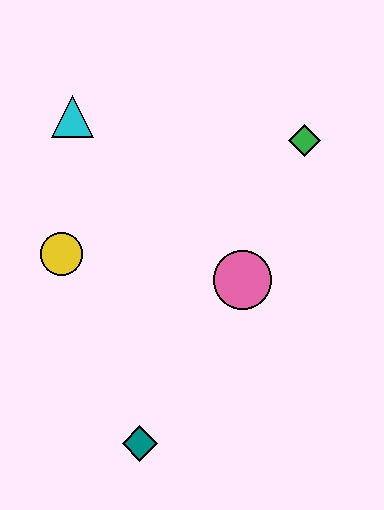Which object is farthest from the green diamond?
The teal diamond is farthest from the green diamond.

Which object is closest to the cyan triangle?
The yellow circle is closest to the cyan triangle.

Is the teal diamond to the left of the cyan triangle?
No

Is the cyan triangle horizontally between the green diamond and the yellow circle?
Yes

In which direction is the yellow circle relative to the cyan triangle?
The yellow circle is below the cyan triangle.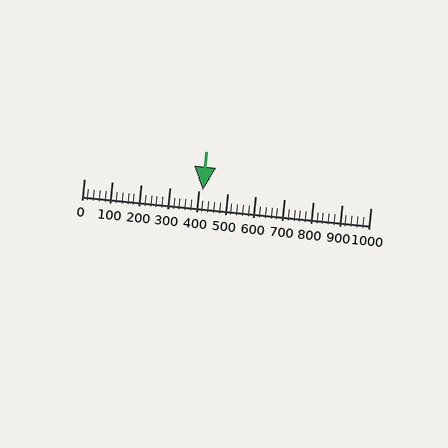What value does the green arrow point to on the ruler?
The green arrow points to approximately 415.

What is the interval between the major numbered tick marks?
The major tick marks are spaced 100 units apart.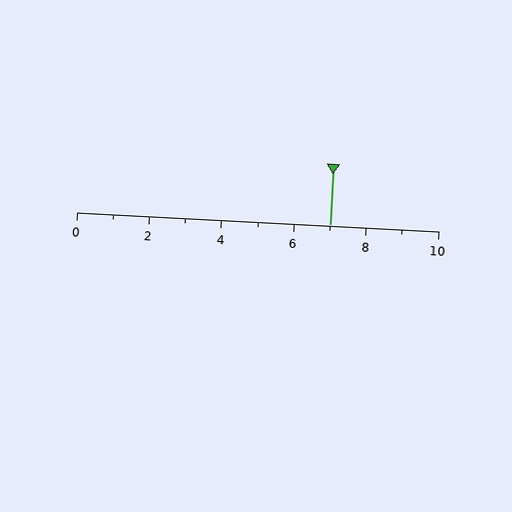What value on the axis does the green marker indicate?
The marker indicates approximately 7.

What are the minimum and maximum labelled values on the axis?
The axis runs from 0 to 10.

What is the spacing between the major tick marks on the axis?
The major ticks are spaced 2 apart.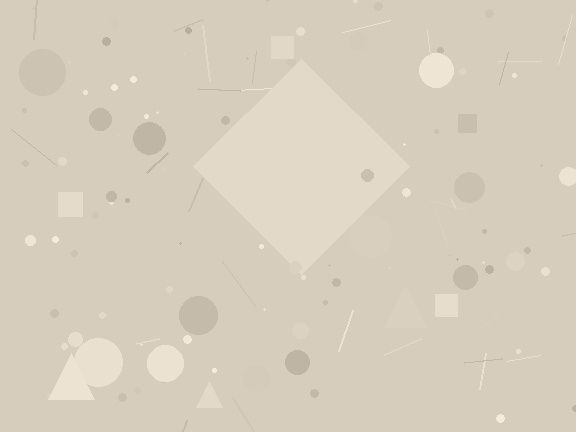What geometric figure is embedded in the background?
A diamond is embedded in the background.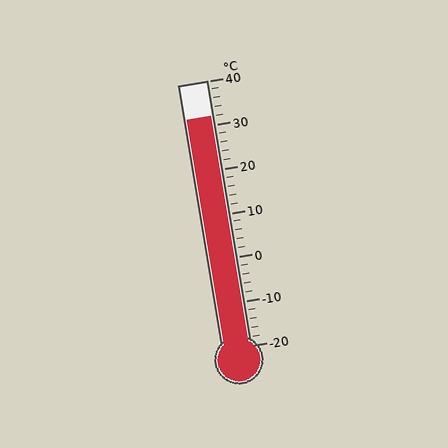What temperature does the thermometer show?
The thermometer shows approximately 32°C.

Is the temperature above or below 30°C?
The temperature is above 30°C.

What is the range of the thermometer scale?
The thermometer scale ranges from -20°C to 40°C.